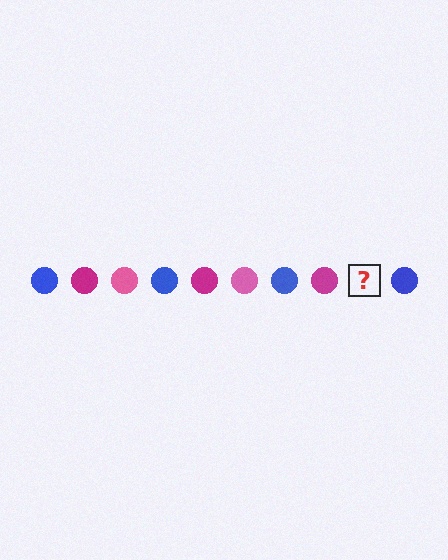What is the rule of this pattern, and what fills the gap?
The rule is that the pattern cycles through blue, magenta, pink circles. The gap should be filled with a pink circle.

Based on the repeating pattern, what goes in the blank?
The blank should be a pink circle.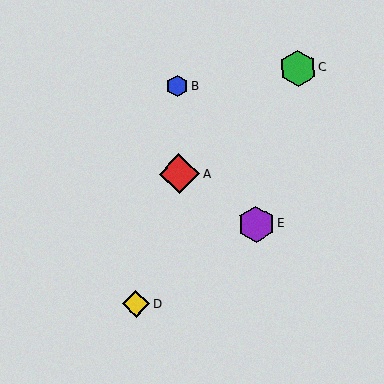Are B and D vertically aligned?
No, B is at x≈177 and D is at x≈136.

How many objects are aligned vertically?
2 objects (A, B) are aligned vertically.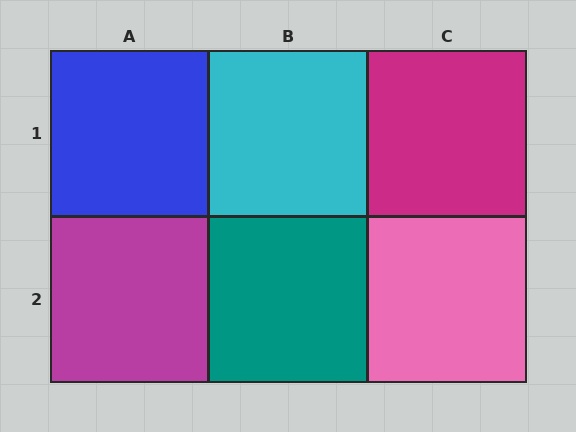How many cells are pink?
1 cell is pink.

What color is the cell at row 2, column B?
Teal.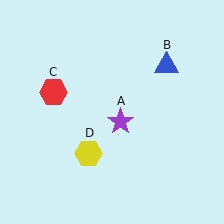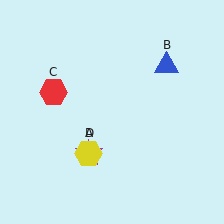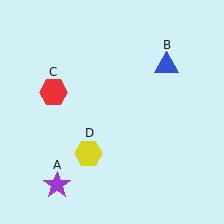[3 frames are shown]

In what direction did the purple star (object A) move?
The purple star (object A) moved down and to the left.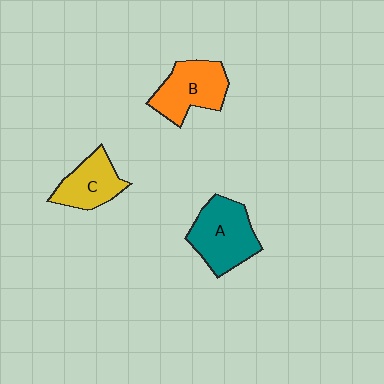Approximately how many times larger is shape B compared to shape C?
Approximately 1.2 times.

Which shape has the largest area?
Shape A (teal).